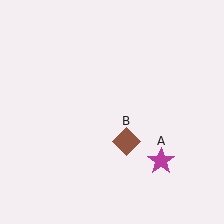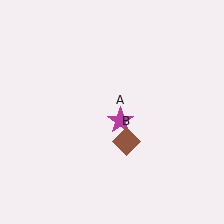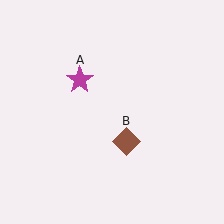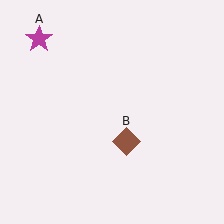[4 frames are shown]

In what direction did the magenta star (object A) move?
The magenta star (object A) moved up and to the left.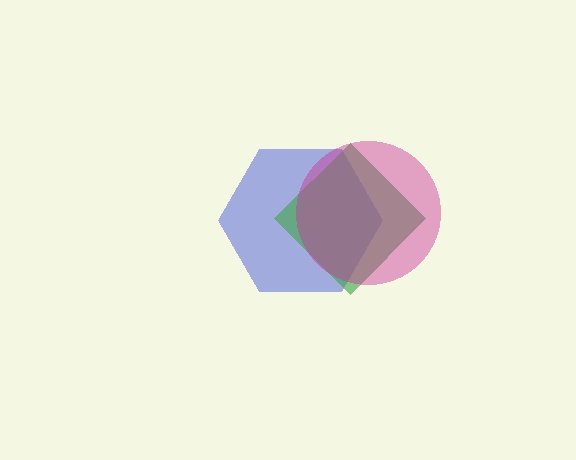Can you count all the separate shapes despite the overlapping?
Yes, there are 3 separate shapes.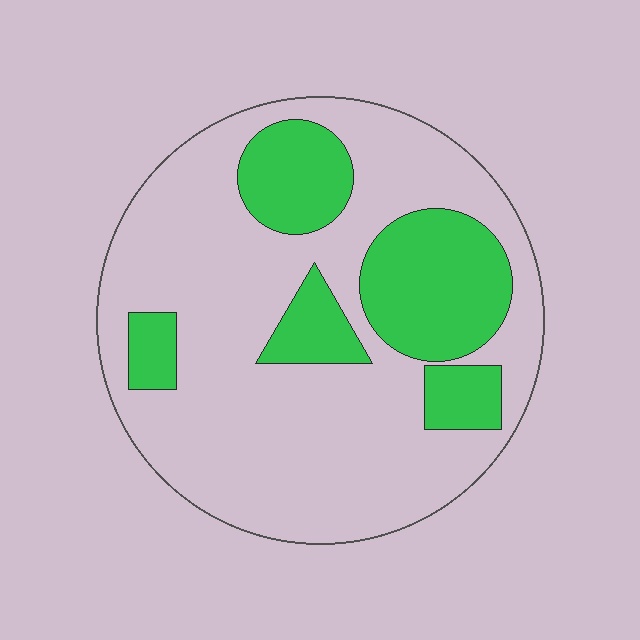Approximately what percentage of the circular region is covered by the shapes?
Approximately 30%.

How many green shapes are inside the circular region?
5.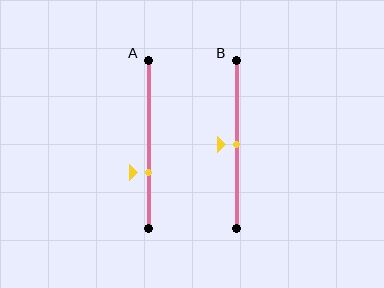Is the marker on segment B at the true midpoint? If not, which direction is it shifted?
Yes, the marker on segment B is at the true midpoint.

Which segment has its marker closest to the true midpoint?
Segment B has its marker closest to the true midpoint.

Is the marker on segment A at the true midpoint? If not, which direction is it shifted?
No, the marker on segment A is shifted downward by about 17% of the segment length.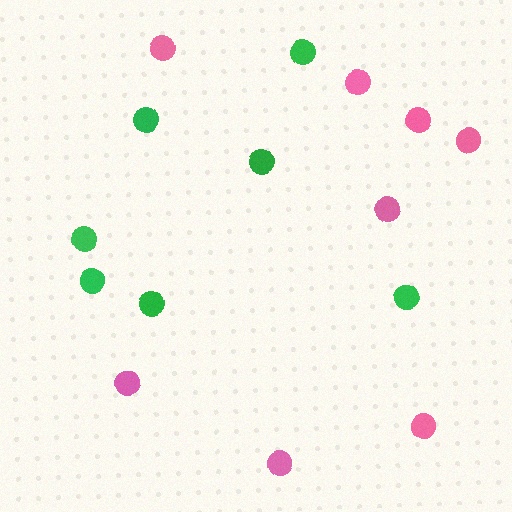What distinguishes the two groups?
There are 2 groups: one group of green circles (7) and one group of pink circles (8).